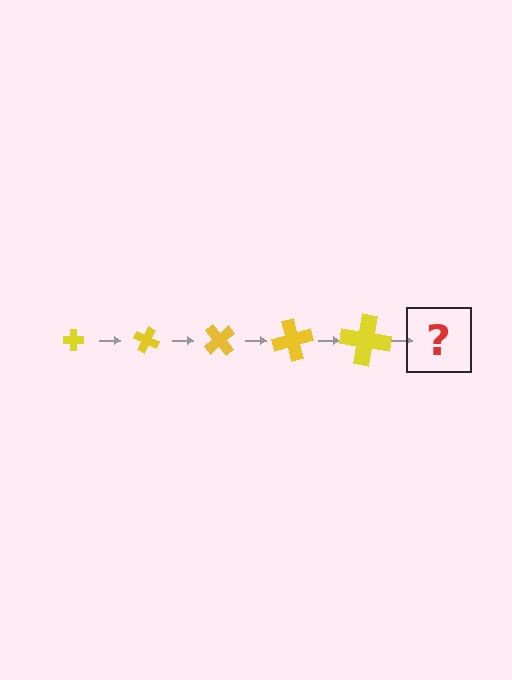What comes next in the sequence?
The next element should be a cross, larger than the previous one and rotated 125 degrees from the start.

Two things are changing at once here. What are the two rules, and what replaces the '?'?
The two rules are that the cross grows larger each step and it rotates 25 degrees each step. The '?' should be a cross, larger than the previous one and rotated 125 degrees from the start.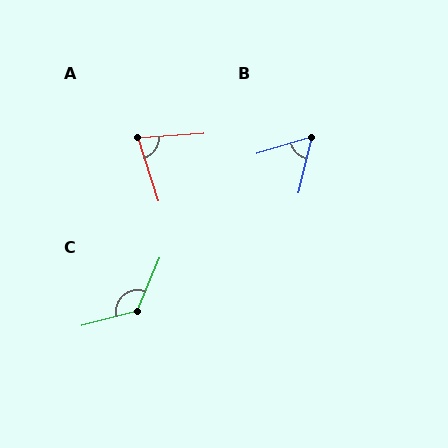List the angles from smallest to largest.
B (59°), A (76°), C (127°).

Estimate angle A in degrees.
Approximately 76 degrees.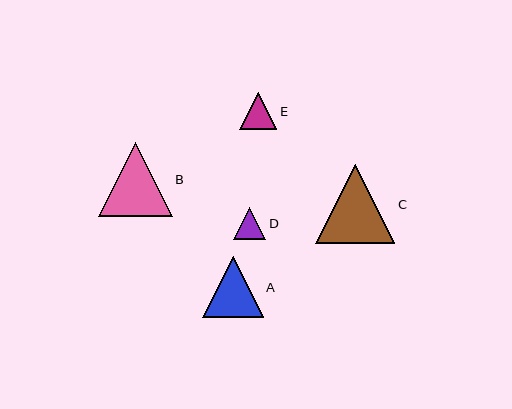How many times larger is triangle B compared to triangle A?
Triangle B is approximately 1.2 times the size of triangle A.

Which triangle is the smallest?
Triangle D is the smallest with a size of approximately 32 pixels.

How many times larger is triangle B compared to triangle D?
Triangle B is approximately 2.3 times the size of triangle D.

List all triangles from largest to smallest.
From largest to smallest: C, B, A, E, D.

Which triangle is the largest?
Triangle C is the largest with a size of approximately 79 pixels.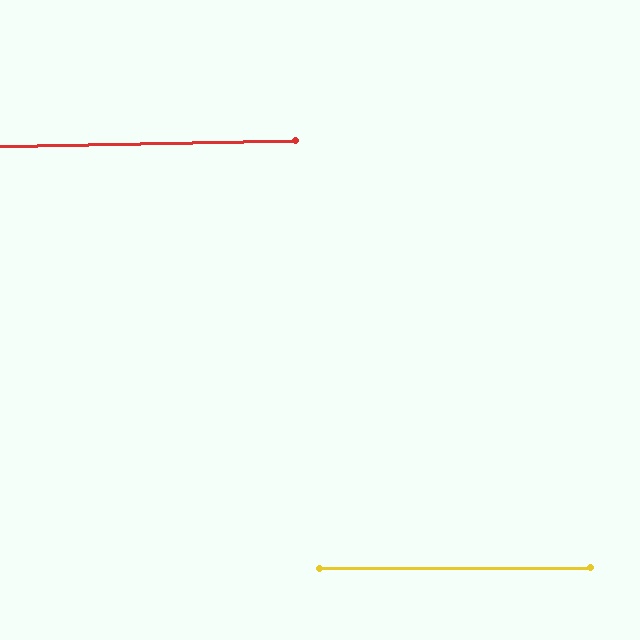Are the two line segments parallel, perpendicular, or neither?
Parallel — their directions differ by only 0.9°.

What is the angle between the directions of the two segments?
Approximately 1 degree.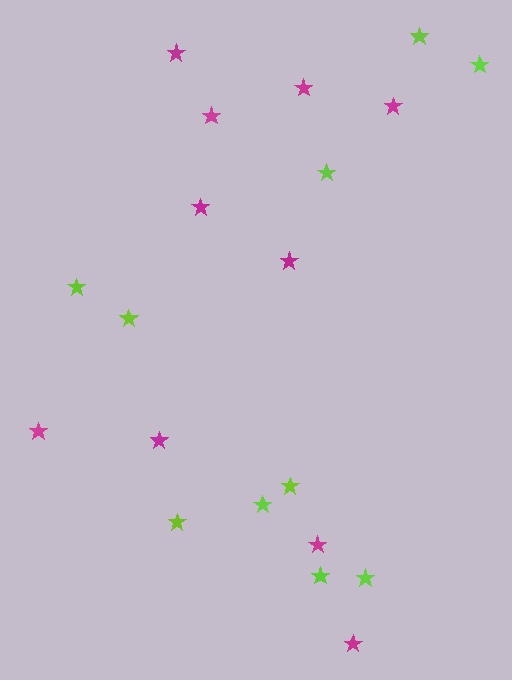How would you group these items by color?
There are 2 groups: one group of lime stars (10) and one group of magenta stars (10).